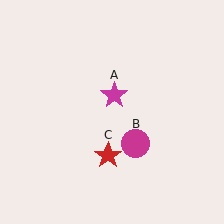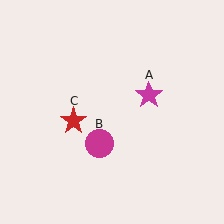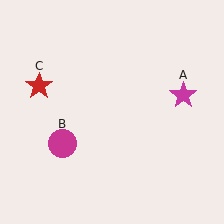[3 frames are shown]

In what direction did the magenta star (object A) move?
The magenta star (object A) moved right.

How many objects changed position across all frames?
3 objects changed position: magenta star (object A), magenta circle (object B), red star (object C).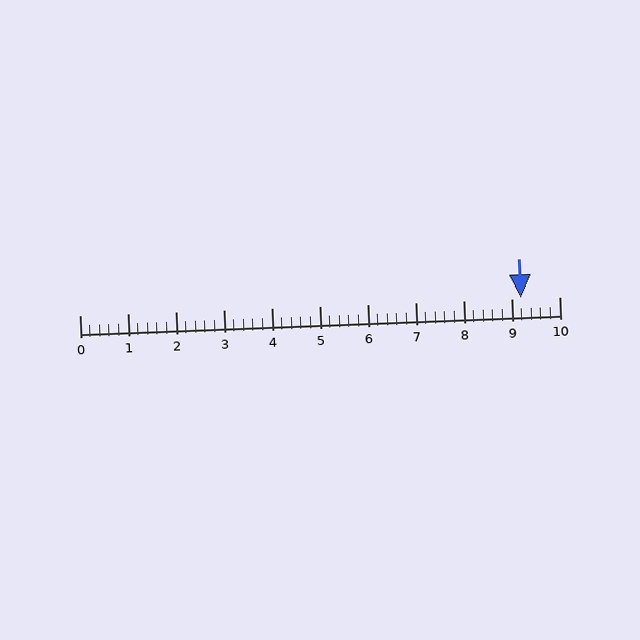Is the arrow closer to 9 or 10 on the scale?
The arrow is closer to 9.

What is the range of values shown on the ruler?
The ruler shows values from 0 to 10.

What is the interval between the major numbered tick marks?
The major tick marks are spaced 1 units apart.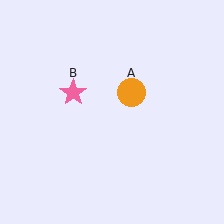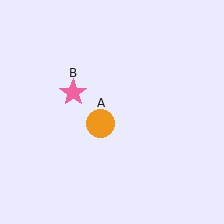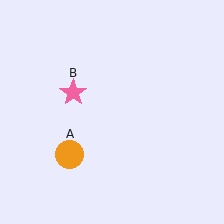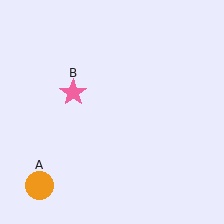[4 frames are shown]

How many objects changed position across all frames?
1 object changed position: orange circle (object A).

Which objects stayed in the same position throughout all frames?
Pink star (object B) remained stationary.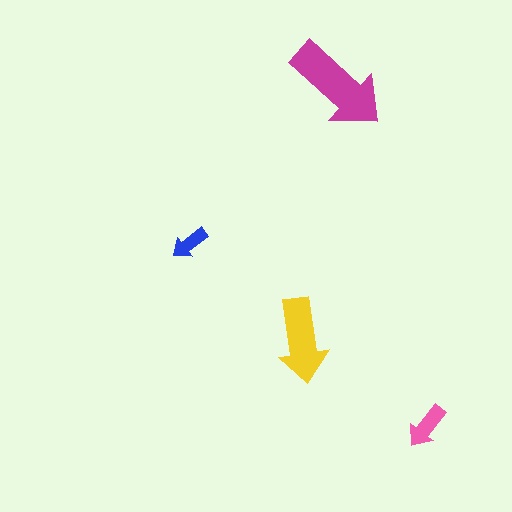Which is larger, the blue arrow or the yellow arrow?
The yellow one.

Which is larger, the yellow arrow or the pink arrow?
The yellow one.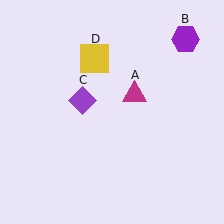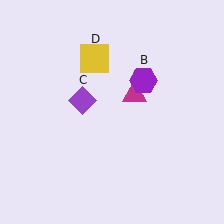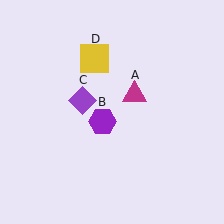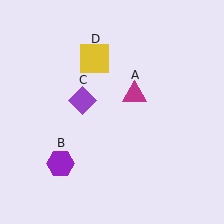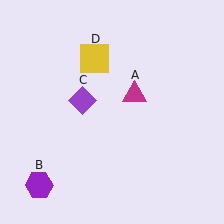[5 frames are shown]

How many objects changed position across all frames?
1 object changed position: purple hexagon (object B).